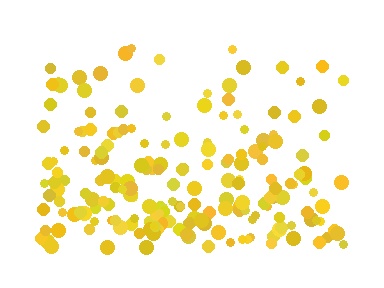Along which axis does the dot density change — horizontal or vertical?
Vertical.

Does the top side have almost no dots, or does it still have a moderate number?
Still a moderate number, just noticeably fewer than the bottom.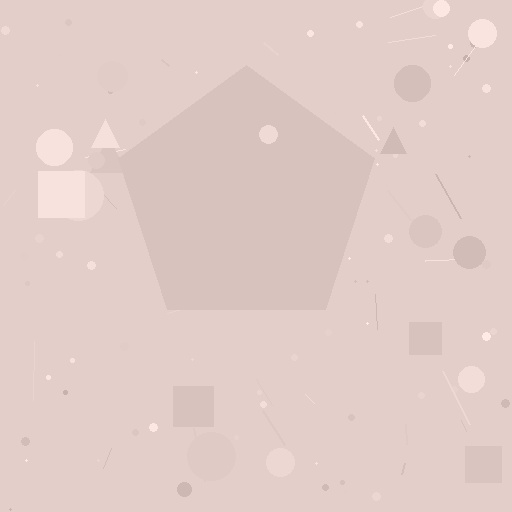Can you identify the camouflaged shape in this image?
The camouflaged shape is a pentagon.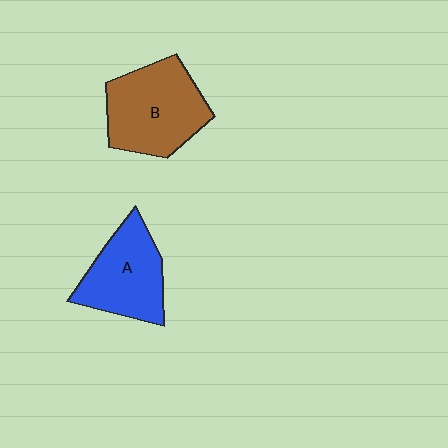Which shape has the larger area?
Shape B (brown).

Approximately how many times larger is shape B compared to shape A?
Approximately 1.2 times.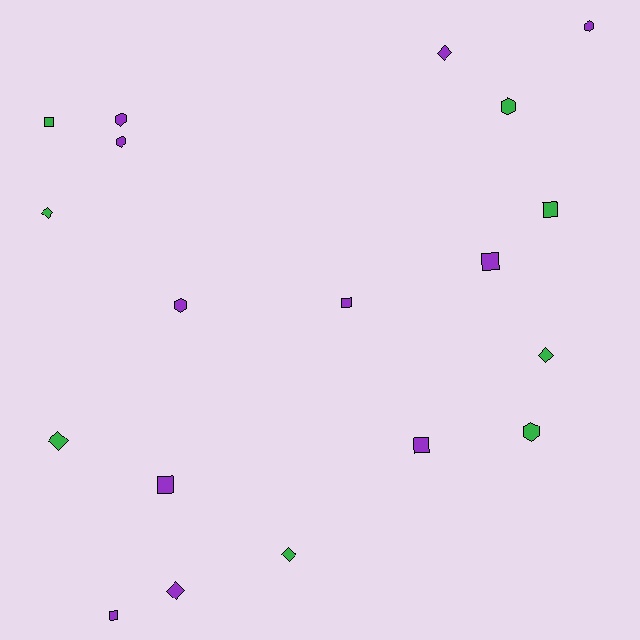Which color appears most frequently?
Purple, with 11 objects.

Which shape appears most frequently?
Square, with 7 objects.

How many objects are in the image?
There are 19 objects.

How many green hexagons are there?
There are 2 green hexagons.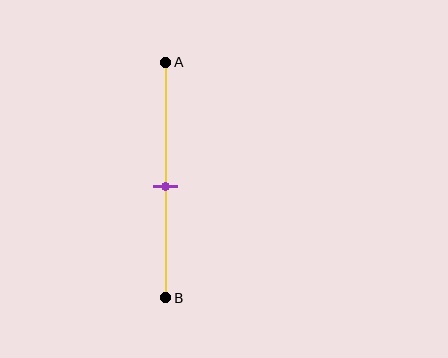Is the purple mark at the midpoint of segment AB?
Yes, the mark is approximately at the midpoint.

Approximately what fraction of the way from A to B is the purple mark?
The purple mark is approximately 55% of the way from A to B.